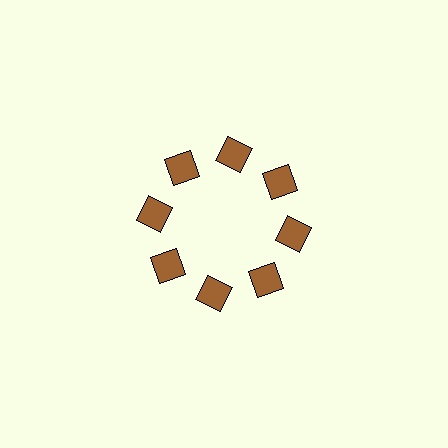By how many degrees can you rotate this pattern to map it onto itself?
The pattern maps onto itself every 45 degrees of rotation.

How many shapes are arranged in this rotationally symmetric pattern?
There are 8 shapes, arranged in 8 groups of 1.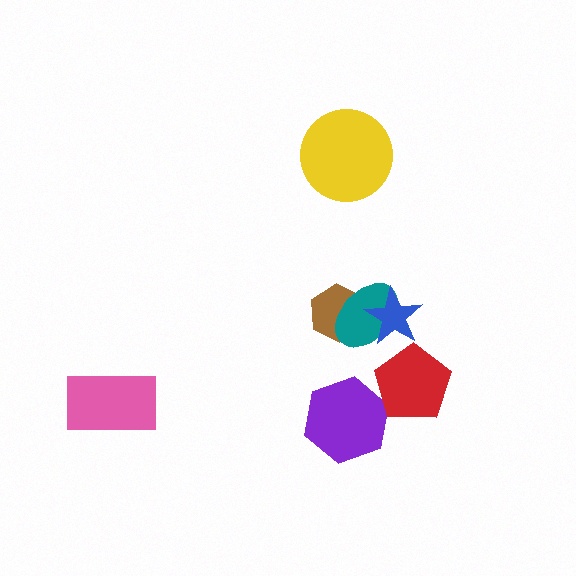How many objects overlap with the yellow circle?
0 objects overlap with the yellow circle.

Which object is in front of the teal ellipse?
The blue star is in front of the teal ellipse.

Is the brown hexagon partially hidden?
Yes, it is partially covered by another shape.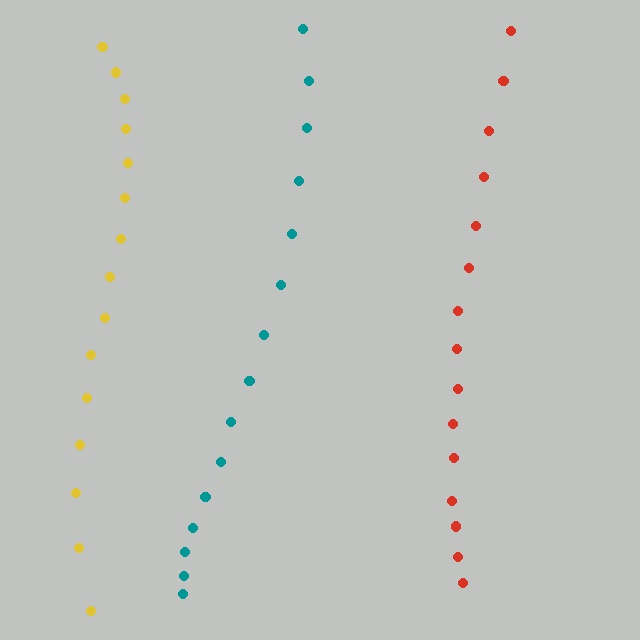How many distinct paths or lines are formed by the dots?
There are 3 distinct paths.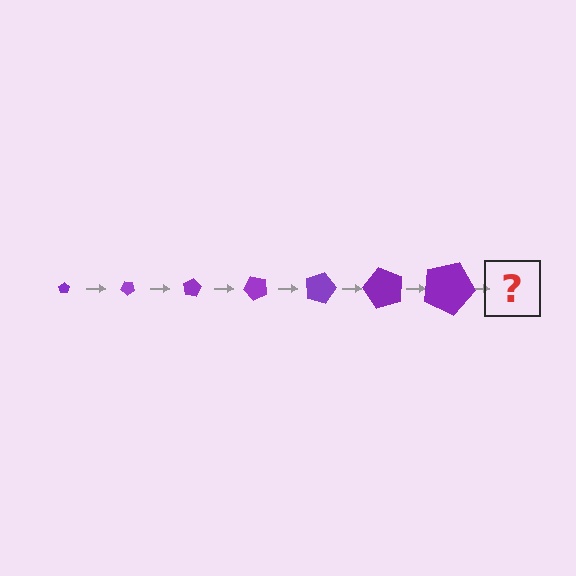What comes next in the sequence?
The next element should be a pentagon, larger than the previous one and rotated 280 degrees from the start.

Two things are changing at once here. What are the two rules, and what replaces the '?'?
The two rules are that the pentagon grows larger each step and it rotates 40 degrees each step. The '?' should be a pentagon, larger than the previous one and rotated 280 degrees from the start.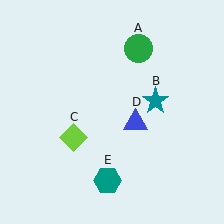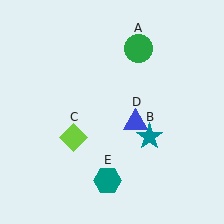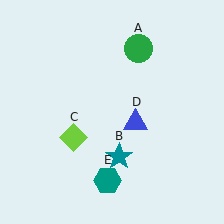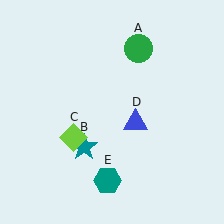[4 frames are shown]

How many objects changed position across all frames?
1 object changed position: teal star (object B).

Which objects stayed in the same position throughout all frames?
Green circle (object A) and lime diamond (object C) and blue triangle (object D) and teal hexagon (object E) remained stationary.